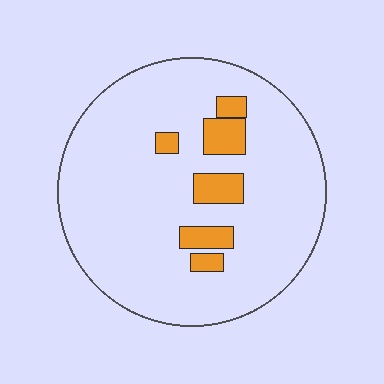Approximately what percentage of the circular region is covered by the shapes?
Approximately 10%.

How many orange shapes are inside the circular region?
6.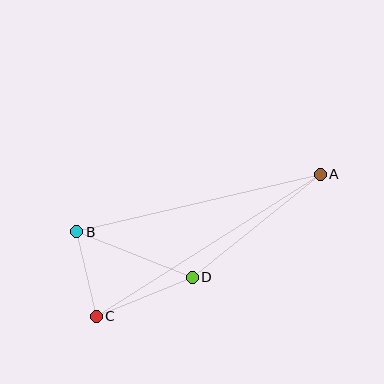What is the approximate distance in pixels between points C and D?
The distance between C and D is approximately 103 pixels.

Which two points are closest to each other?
Points B and C are closest to each other.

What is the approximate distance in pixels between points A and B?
The distance between A and B is approximately 250 pixels.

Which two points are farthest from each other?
Points A and C are farthest from each other.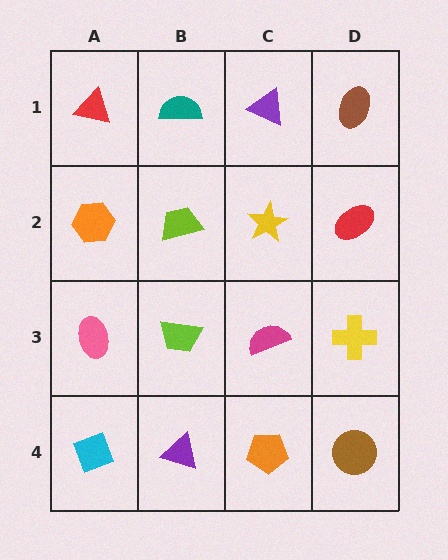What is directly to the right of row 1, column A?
A teal semicircle.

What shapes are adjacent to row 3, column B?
A lime trapezoid (row 2, column B), a purple triangle (row 4, column B), a pink ellipse (row 3, column A), a magenta semicircle (row 3, column C).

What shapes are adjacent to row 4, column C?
A magenta semicircle (row 3, column C), a purple triangle (row 4, column B), a brown circle (row 4, column D).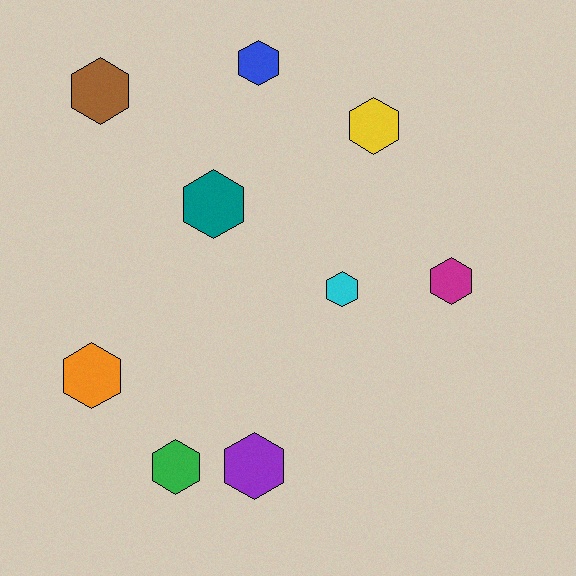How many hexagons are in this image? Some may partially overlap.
There are 9 hexagons.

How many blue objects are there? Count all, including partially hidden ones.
There is 1 blue object.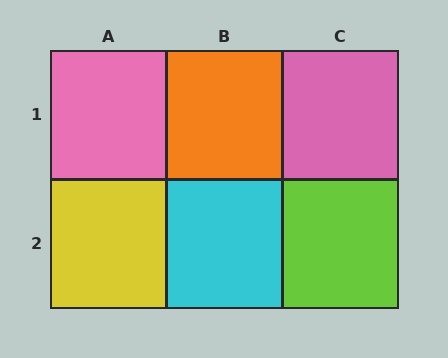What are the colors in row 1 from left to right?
Pink, orange, pink.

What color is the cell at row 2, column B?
Cyan.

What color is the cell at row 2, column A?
Yellow.